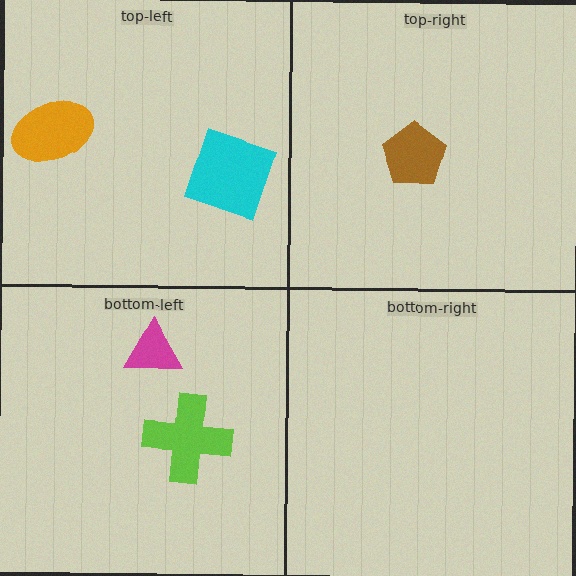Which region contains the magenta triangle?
The bottom-left region.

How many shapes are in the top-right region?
1.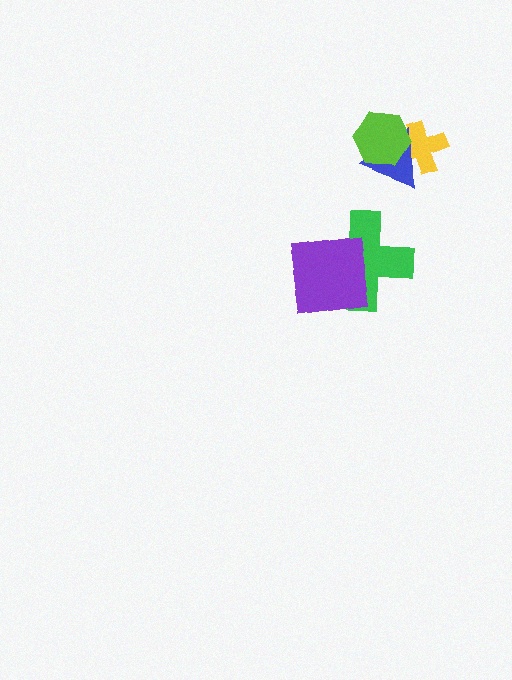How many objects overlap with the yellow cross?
2 objects overlap with the yellow cross.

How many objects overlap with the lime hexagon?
2 objects overlap with the lime hexagon.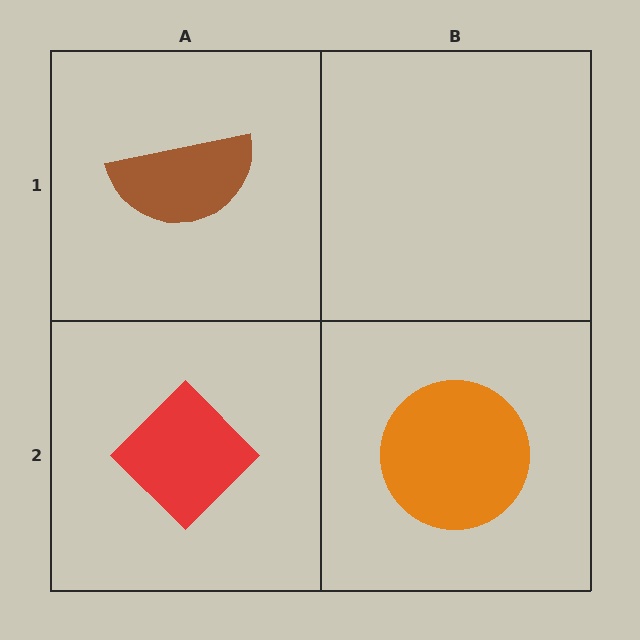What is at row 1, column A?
A brown semicircle.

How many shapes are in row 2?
2 shapes.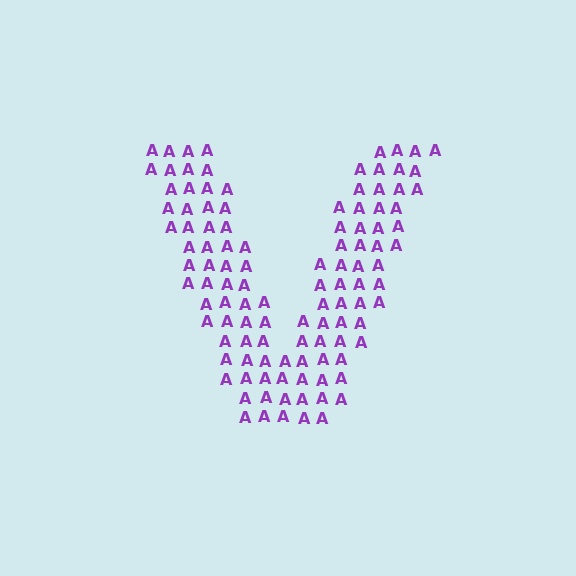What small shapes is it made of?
It is made of small letter A's.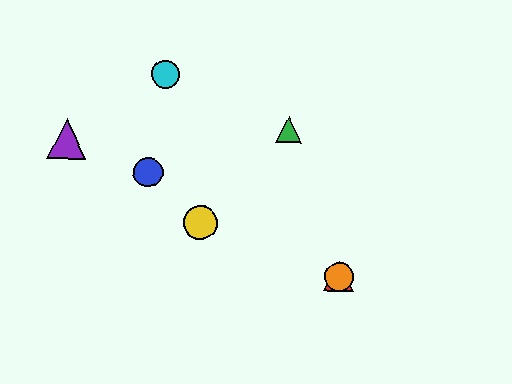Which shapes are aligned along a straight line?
The red triangle, the green triangle, the orange circle are aligned along a straight line.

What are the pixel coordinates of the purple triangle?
The purple triangle is at (67, 139).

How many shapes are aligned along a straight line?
3 shapes (the red triangle, the green triangle, the orange circle) are aligned along a straight line.